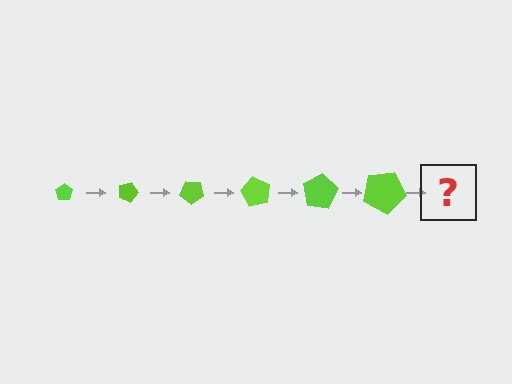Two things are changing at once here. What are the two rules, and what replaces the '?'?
The two rules are that the pentagon grows larger each step and it rotates 20 degrees each step. The '?' should be a pentagon, larger than the previous one and rotated 120 degrees from the start.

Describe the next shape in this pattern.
It should be a pentagon, larger than the previous one and rotated 120 degrees from the start.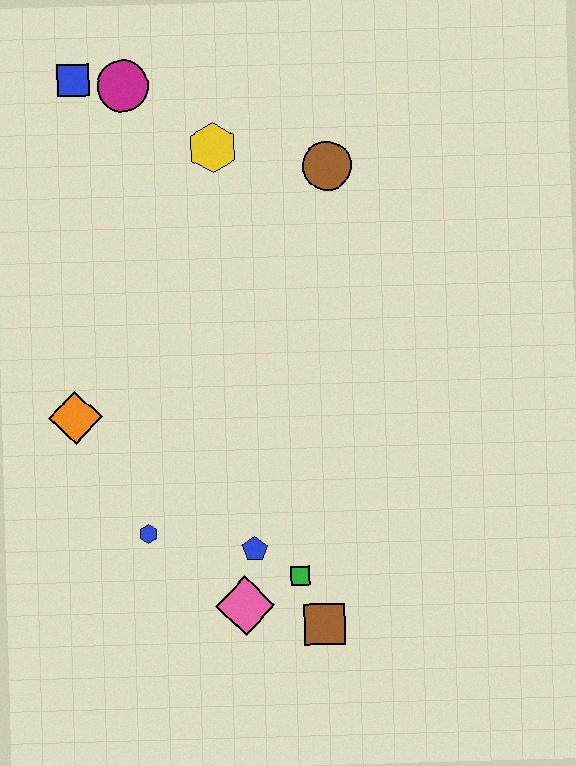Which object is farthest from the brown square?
The blue square is farthest from the brown square.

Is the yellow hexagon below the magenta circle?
Yes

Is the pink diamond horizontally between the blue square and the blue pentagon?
Yes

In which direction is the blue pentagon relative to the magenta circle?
The blue pentagon is below the magenta circle.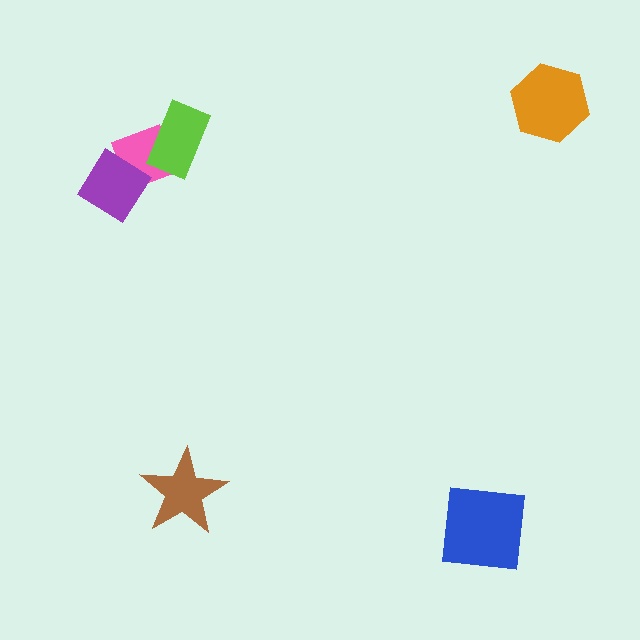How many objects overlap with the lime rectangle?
1 object overlaps with the lime rectangle.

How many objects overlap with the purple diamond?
1 object overlaps with the purple diamond.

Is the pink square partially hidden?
Yes, it is partially covered by another shape.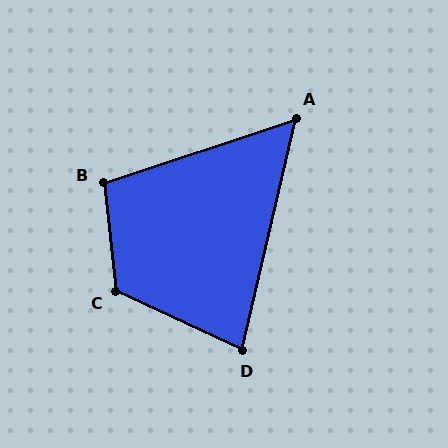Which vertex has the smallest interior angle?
A, at approximately 59 degrees.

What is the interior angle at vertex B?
Approximately 102 degrees (obtuse).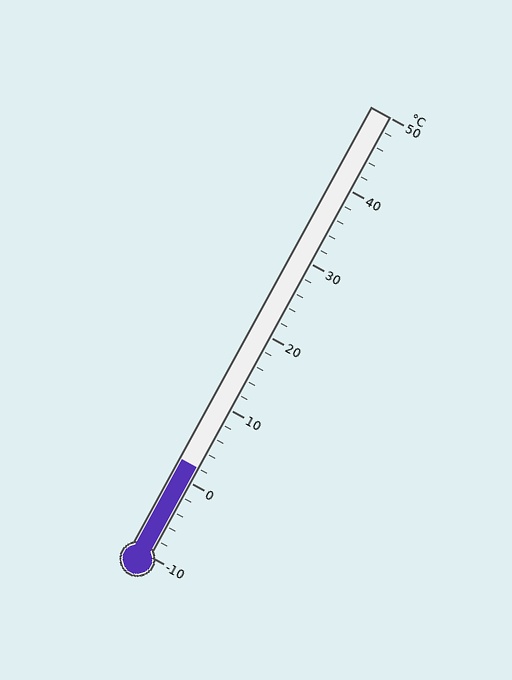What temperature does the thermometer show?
The thermometer shows approximately 2°C.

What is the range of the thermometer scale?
The thermometer scale ranges from -10°C to 50°C.